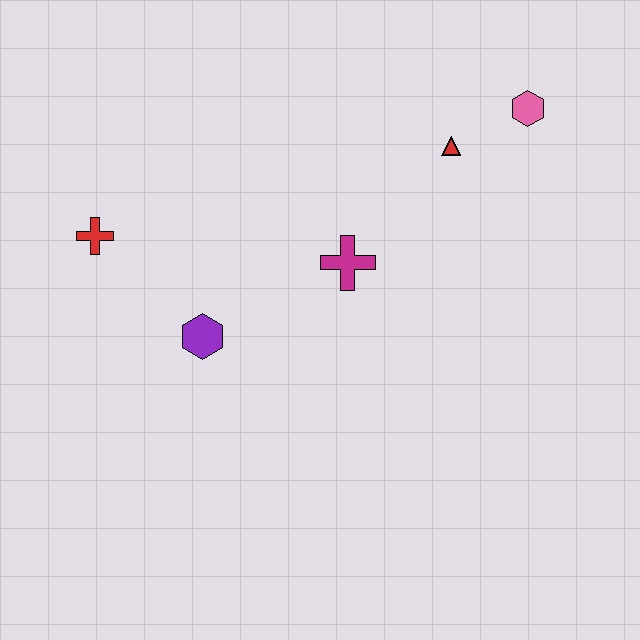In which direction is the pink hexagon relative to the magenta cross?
The pink hexagon is to the right of the magenta cross.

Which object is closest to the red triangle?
The pink hexagon is closest to the red triangle.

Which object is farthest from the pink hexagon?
The red cross is farthest from the pink hexagon.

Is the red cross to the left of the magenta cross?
Yes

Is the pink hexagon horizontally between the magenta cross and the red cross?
No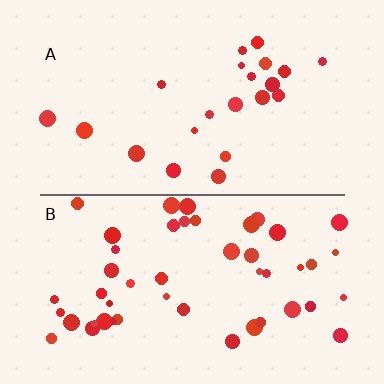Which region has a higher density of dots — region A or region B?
B (the bottom).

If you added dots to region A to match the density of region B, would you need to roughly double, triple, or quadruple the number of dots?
Approximately double.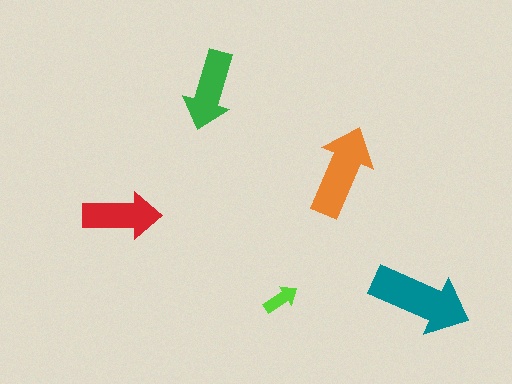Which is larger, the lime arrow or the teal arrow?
The teal one.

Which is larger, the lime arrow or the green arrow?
The green one.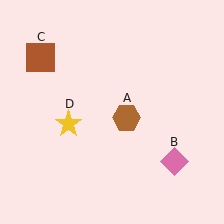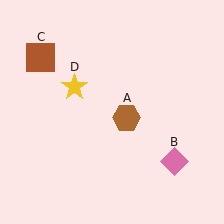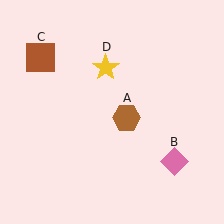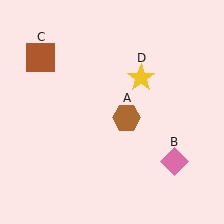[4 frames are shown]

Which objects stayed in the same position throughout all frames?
Brown hexagon (object A) and pink diamond (object B) and brown square (object C) remained stationary.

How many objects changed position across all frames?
1 object changed position: yellow star (object D).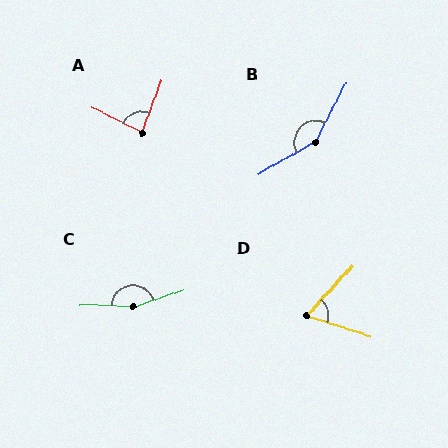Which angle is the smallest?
D, at approximately 66 degrees.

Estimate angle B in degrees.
Approximately 147 degrees.